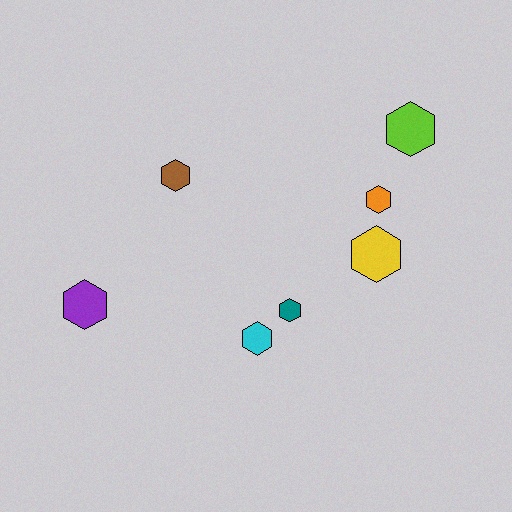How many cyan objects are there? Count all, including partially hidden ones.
There is 1 cyan object.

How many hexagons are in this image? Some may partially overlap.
There are 7 hexagons.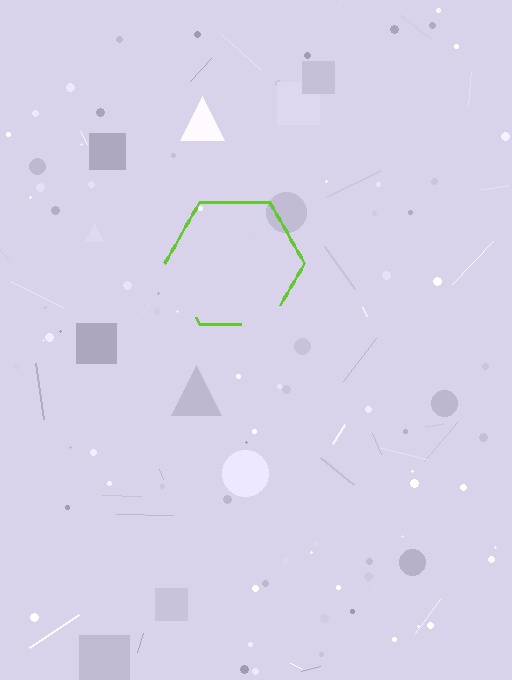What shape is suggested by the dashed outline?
The dashed outline suggests a hexagon.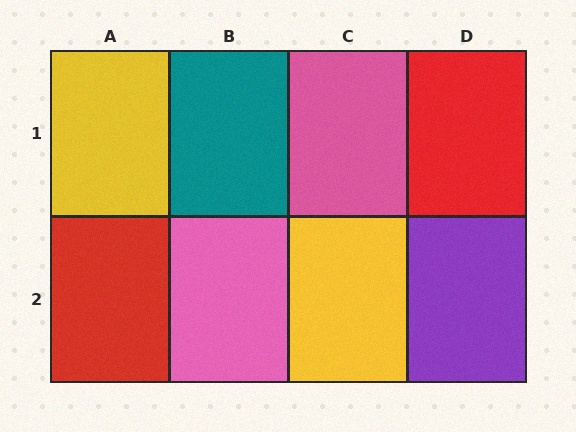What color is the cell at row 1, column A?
Yellow.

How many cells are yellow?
2 cells are yellow.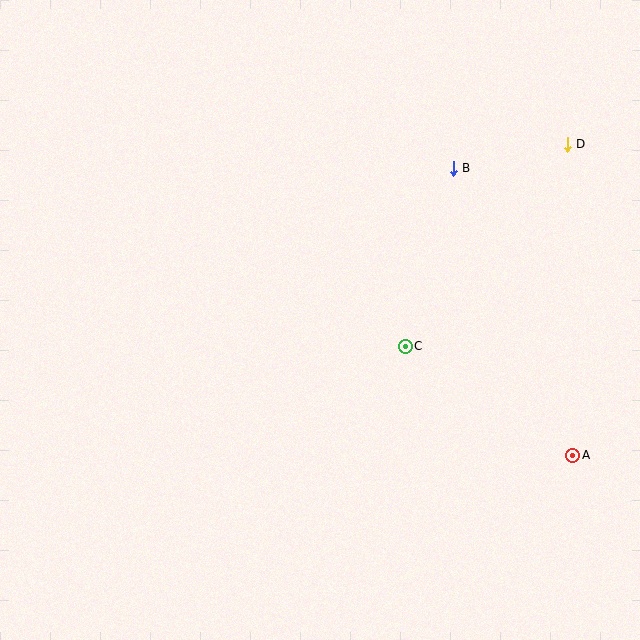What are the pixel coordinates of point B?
Point B is at (453, 168).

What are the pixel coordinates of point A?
Point A is at (573, 455).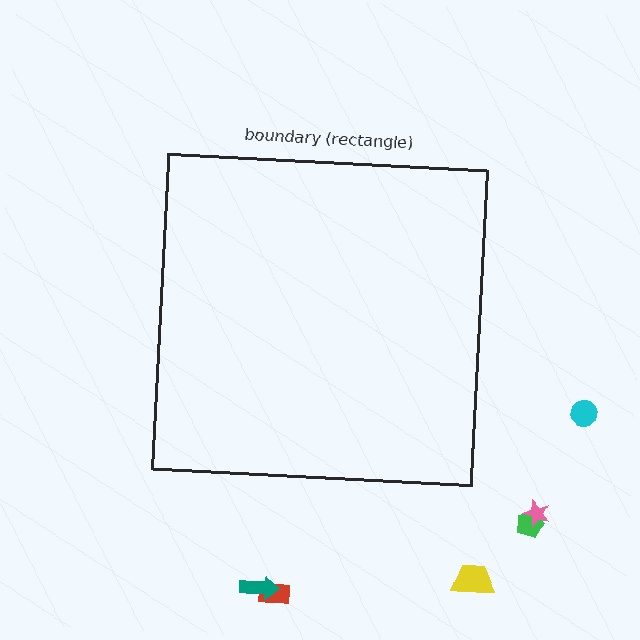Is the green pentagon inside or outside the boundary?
Outside.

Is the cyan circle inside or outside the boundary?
Outside.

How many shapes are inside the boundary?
0 inside, 6 outside.